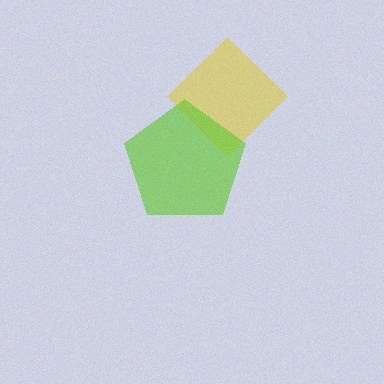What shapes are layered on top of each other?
The layered shapes are: a yellow diamond, a lime pentagon.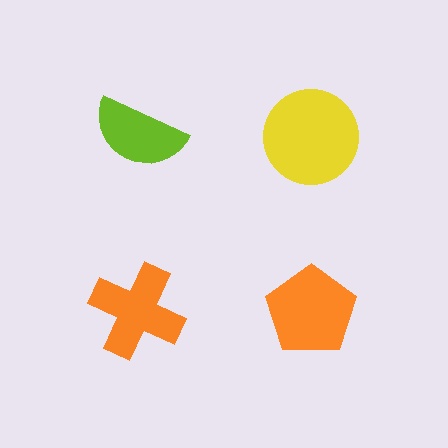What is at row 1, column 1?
A lime semicircle.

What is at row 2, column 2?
An orange pentagon.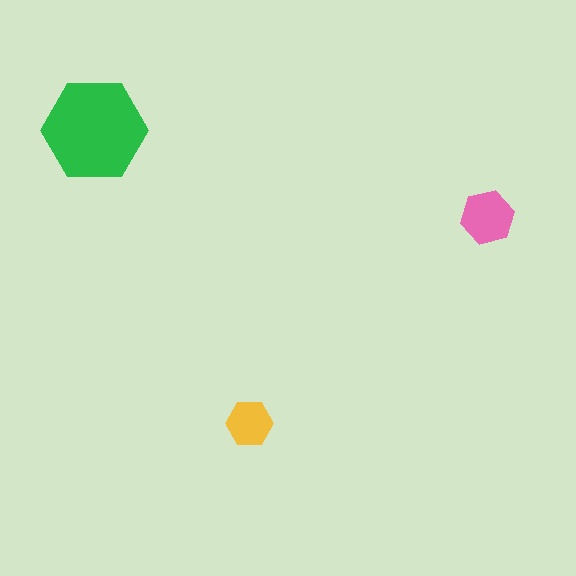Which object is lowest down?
The yellow hexagon is bottommost.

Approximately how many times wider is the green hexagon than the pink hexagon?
About 2 times wider.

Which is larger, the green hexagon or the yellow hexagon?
The green one.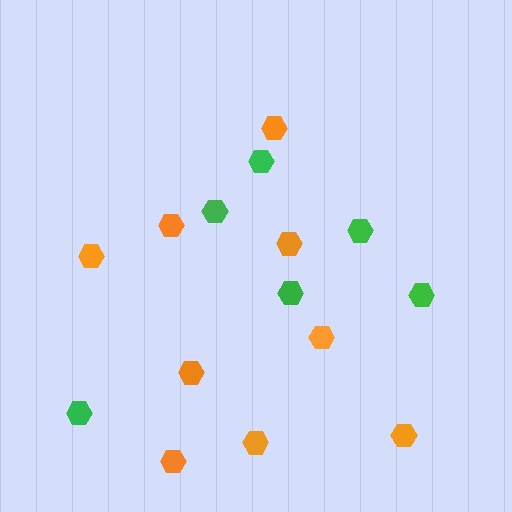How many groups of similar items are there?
There are 2 groups: one group of green hexagons (6) and one group of orange hexagons (9).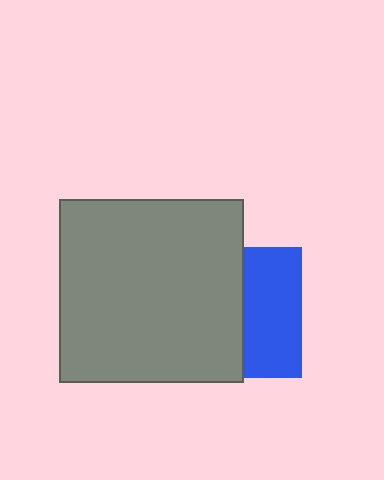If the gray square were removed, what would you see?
You would see the complete blue square.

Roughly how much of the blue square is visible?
A small part of it is visible (roughly 45%).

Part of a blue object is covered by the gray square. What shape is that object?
It is a square.